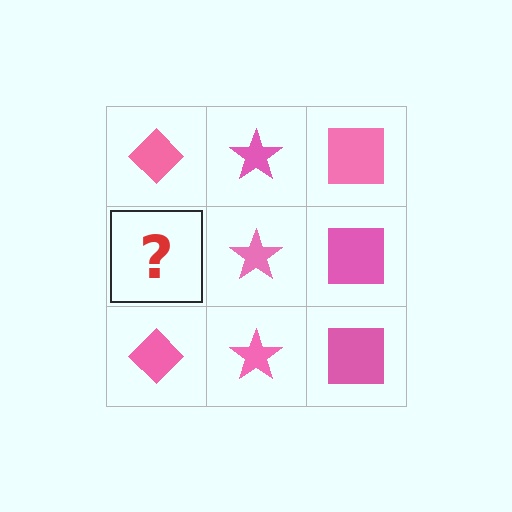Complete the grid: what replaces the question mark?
The question mark should be replaced with a pink diamond.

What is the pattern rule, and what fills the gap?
The rule is that each column has a consistent shape. The gap should be filled with a pink diamond.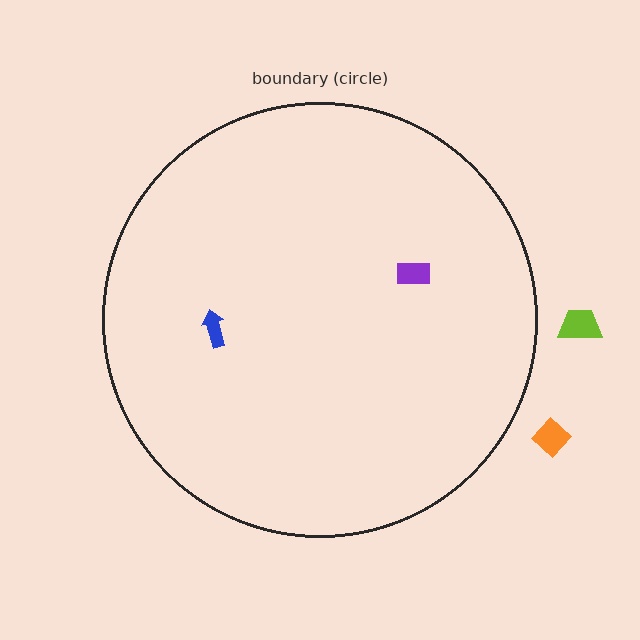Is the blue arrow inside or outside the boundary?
Inside.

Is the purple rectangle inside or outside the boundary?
Inside.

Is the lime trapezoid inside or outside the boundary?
Outside.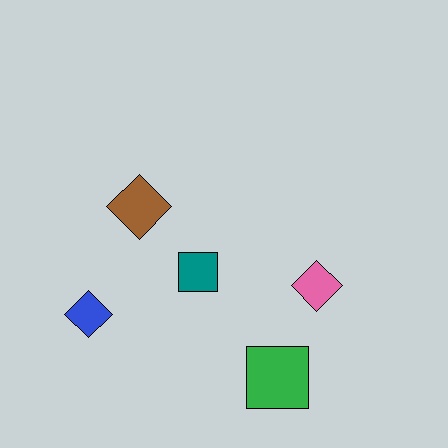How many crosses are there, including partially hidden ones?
There are no crosses.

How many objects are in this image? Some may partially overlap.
There are 5 objects.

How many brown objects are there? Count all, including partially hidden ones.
There is 1 brown object.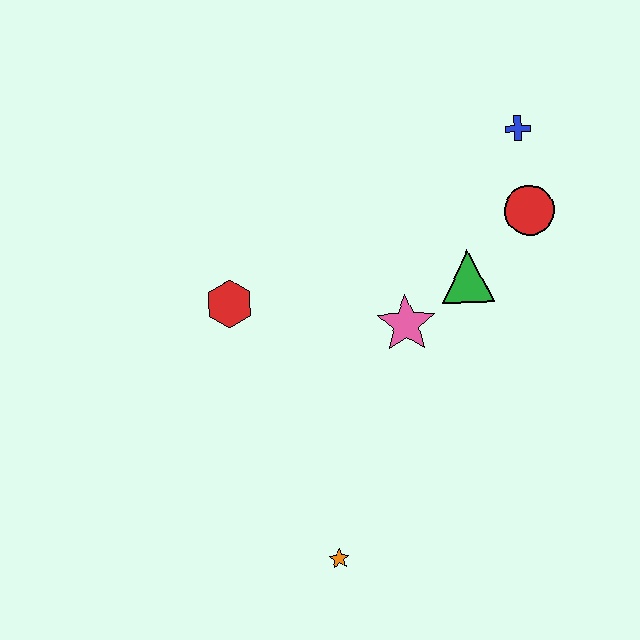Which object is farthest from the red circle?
The orange star is farthest from the red circle.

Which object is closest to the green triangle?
The pink star is closest to the green triangle.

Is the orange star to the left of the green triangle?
Yes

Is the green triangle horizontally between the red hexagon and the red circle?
Yes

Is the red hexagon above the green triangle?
No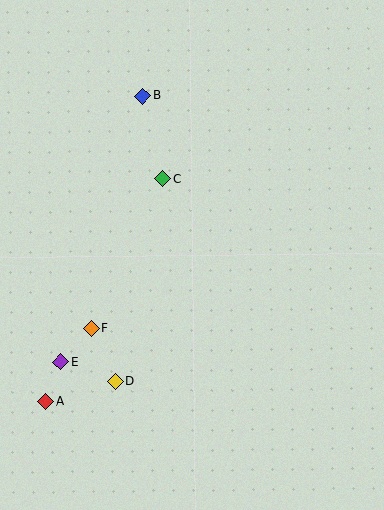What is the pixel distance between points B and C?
The distance between B and C is 85 pixels.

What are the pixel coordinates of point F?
Point F is at (91, 329).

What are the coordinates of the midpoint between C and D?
The midpoint between C and D is at (139, 280).